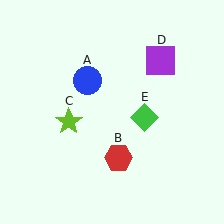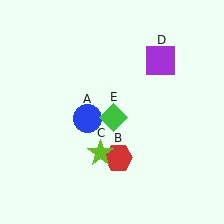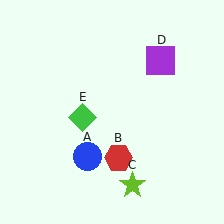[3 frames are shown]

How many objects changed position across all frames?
3 objects changed position: blue circle (object A), lime star (object C), green diamond (object E).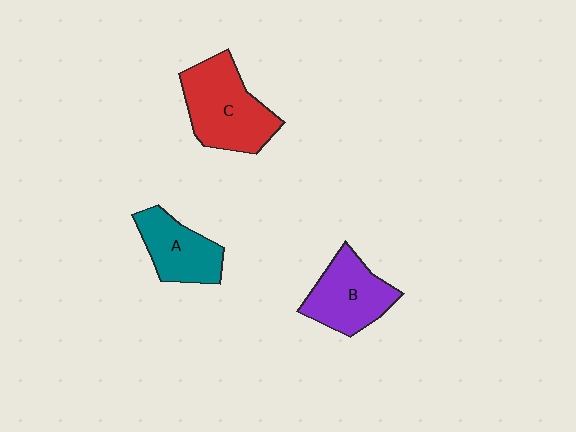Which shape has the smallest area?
Shape A (teal).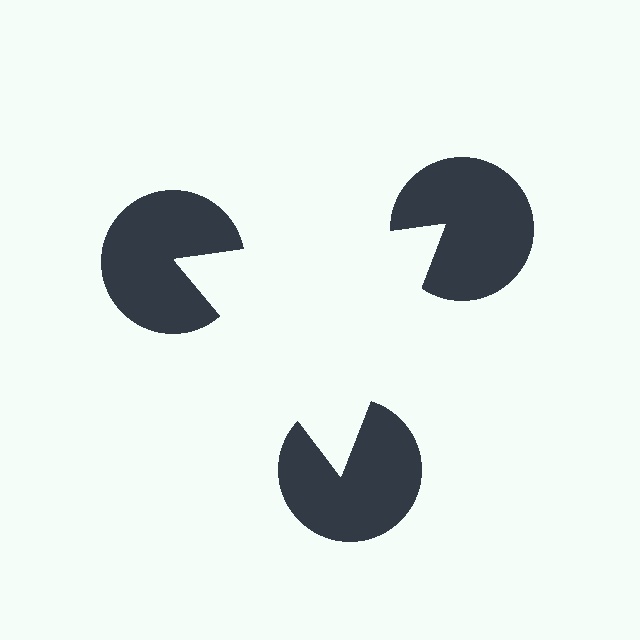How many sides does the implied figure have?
3 sides.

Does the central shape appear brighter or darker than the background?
It typically appears slightly brighter than the background, even though no actual brightness change is drawn.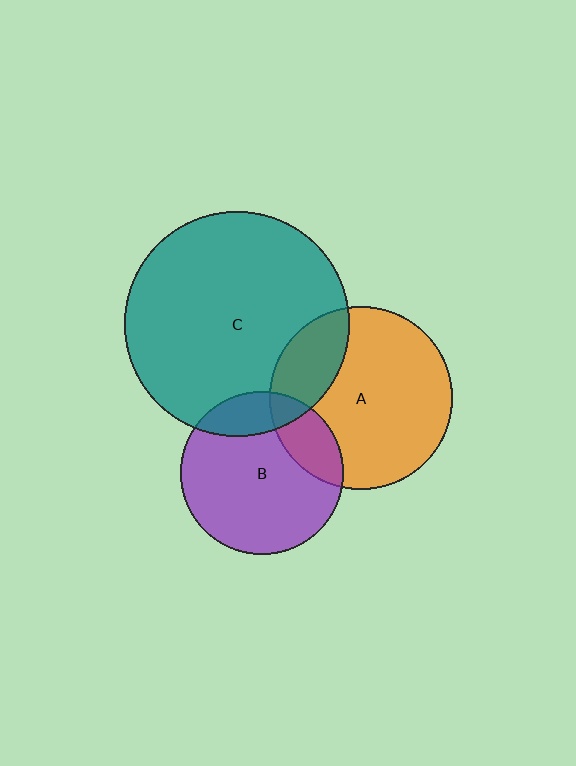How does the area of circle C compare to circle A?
Approximately 1.5 times.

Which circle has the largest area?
Circle C (teal).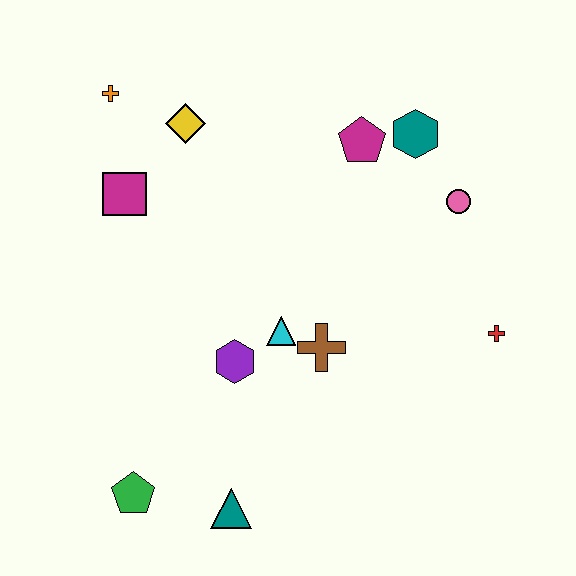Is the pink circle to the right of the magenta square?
Yes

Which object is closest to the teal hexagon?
The magenta pentagon is closest to the teal hexagon.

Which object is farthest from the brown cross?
The orange cross is farthest from the brown cross.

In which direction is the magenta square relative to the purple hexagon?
The magenta square is above the purple hexagon.